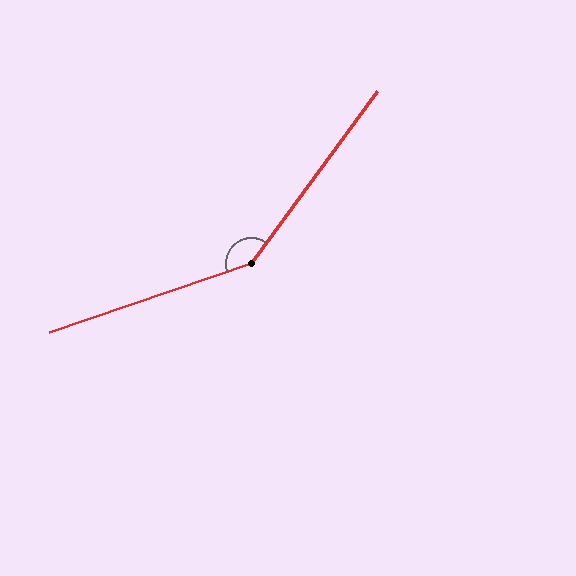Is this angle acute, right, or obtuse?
It is obtuse.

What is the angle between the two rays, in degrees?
Approximately 145 degrees.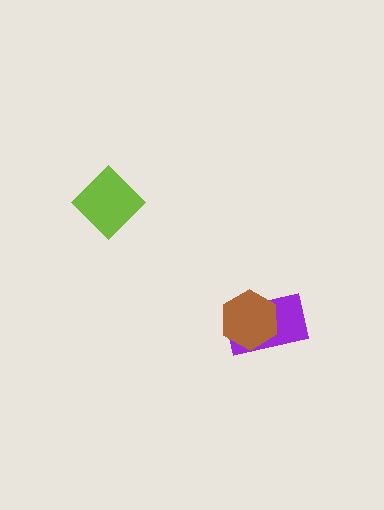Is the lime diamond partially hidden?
No, no other shape covers it.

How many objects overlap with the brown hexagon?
1 object overlaps with the brown hexagon.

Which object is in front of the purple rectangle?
The brown hexagon is in front of the purple rectangle.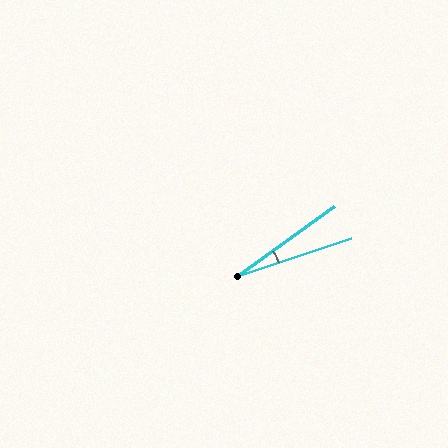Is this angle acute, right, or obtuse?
It is acute.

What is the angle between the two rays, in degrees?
Approximately 18 degrees.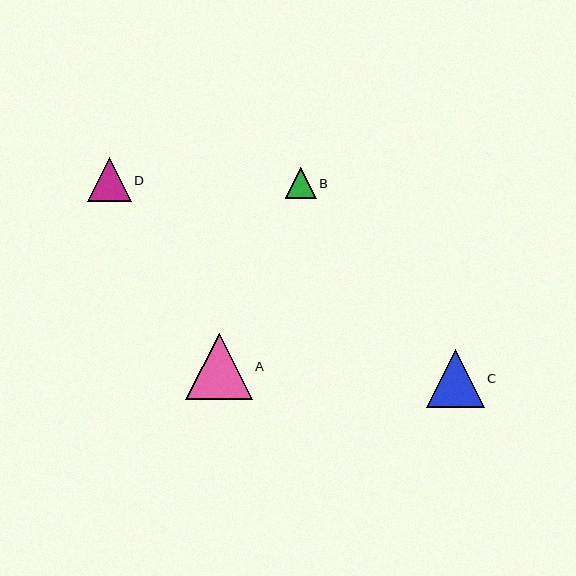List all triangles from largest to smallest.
From largest to smallest: A, C, D, B.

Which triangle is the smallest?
Triangle B is the smallest with a size of approximately 30 pixels.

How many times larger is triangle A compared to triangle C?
Triangle A is approximately 1.1 times the size of triangle C.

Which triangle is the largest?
Triangle A is the largest with a size of approximately 66 pixels.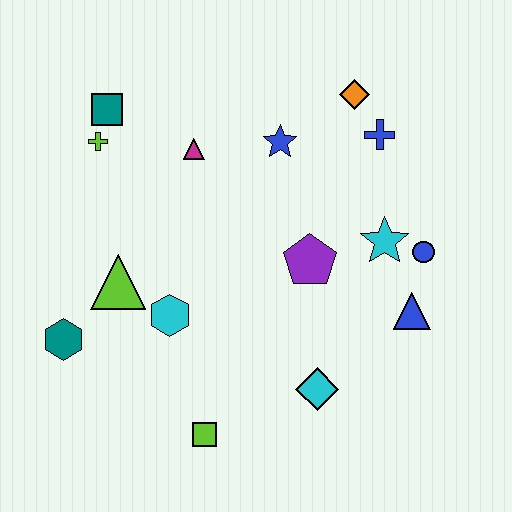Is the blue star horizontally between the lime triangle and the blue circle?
Yes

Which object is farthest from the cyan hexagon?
The orange diamond is farthest from the cyan hexagon.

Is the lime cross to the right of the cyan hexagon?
No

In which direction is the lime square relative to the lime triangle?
The lime square is below the lime triangle.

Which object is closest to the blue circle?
The cyan star is closest to the blue circle.